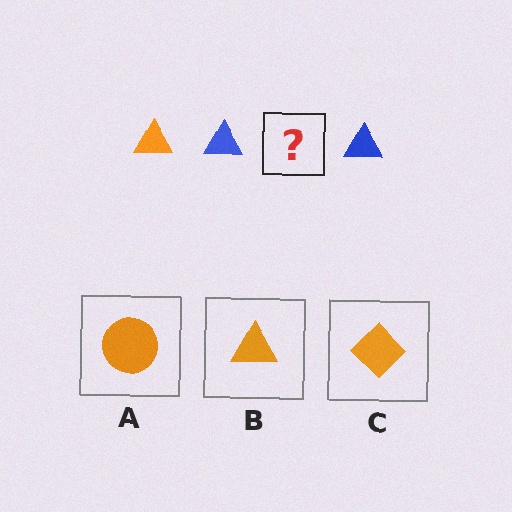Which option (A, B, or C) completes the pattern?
B.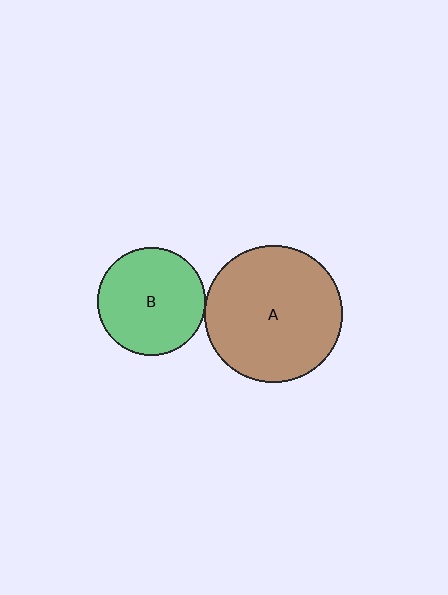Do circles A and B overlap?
Yes.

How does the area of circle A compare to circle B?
Approximately 1.6 times.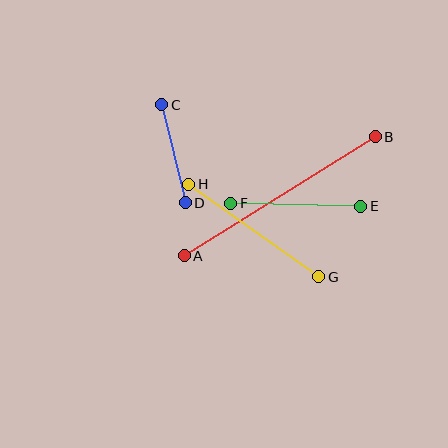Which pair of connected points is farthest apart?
Points A and B are farthest apart.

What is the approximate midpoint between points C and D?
The midpoint is at approximately (173, 154) pixels.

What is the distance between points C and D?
The distance is approximately 101 pixels.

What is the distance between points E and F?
The distance is approximately 130 pixels.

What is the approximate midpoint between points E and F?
The midpoint is at approximately (296, 205) pixels.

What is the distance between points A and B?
The distance is approximately 225 pixels.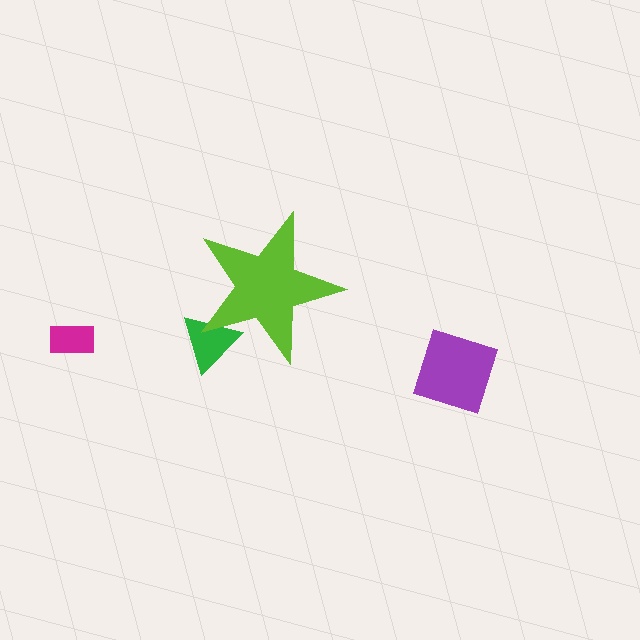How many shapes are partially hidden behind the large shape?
1 shape is partially hidden.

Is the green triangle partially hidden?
Yes, the green triangle is partially hidden behind the lime star.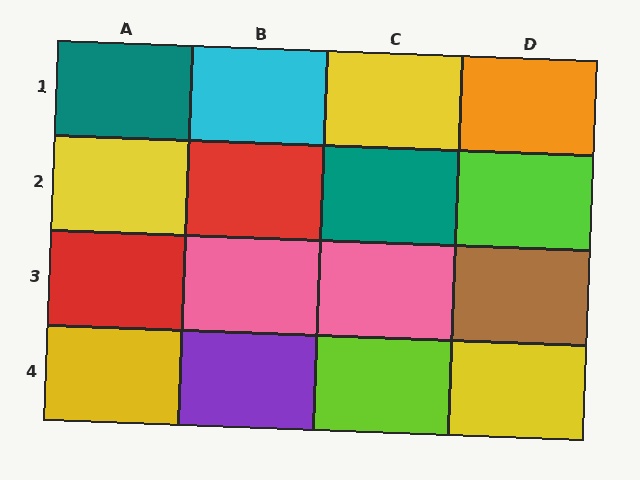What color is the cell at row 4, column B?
Purple.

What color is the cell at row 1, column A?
Teal.